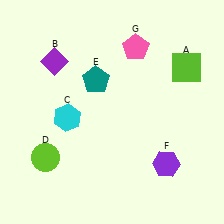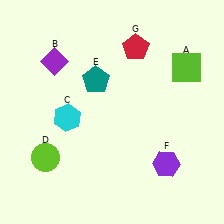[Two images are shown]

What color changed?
The pentagon (G) changed from pink in Image 1 to red in Image 2.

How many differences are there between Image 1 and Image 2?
There is 1 difference between the two images.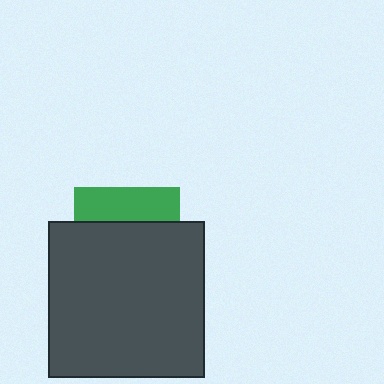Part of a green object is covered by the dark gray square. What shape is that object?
It is a square.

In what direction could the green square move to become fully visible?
The green square could move up. That would shift it out from behind the dark gray square entirely.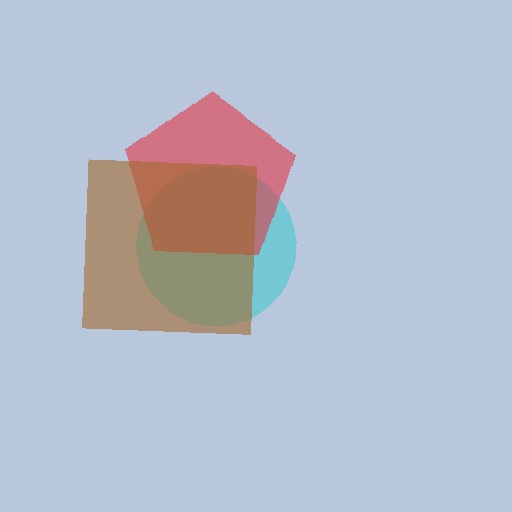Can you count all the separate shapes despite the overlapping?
Yes, there are 3 separate shapes.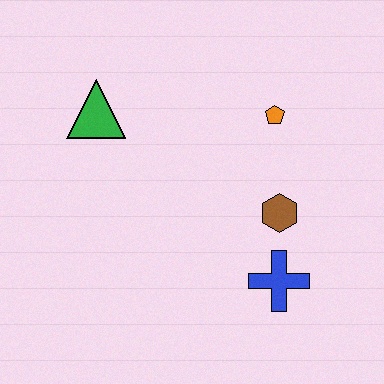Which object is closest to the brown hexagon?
The blue cross is closest to the brown hexagon.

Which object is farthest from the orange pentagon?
The green triangle is farthest from the orange pentagon.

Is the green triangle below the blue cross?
No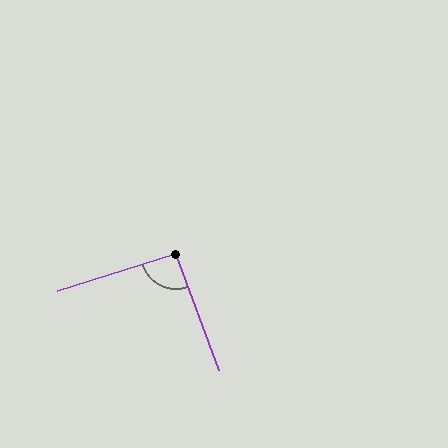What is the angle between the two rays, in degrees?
Approximately 93 degrees.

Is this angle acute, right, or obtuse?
It is approximately a right angle.